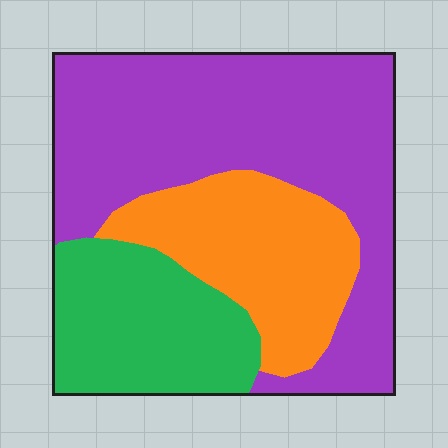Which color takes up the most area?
Purple, at roughly 55%.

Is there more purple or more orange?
Purple.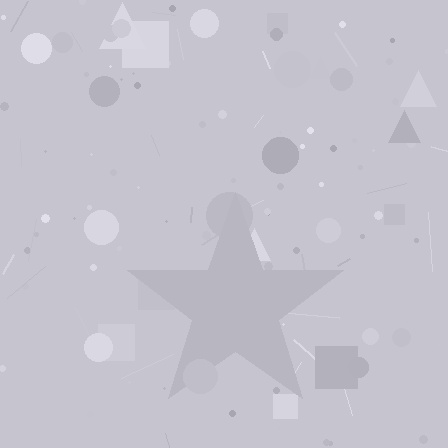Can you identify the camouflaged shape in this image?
The camouflaged shape is a star.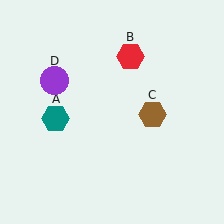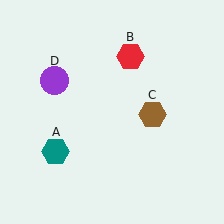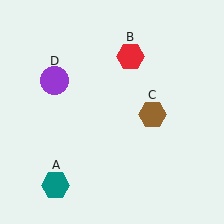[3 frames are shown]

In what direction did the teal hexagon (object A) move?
The teal hexagon (object A) moved down.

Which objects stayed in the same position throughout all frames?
Red hexagon (object B) and brown hexagon (object C) and purple circle (object D) remained stationary.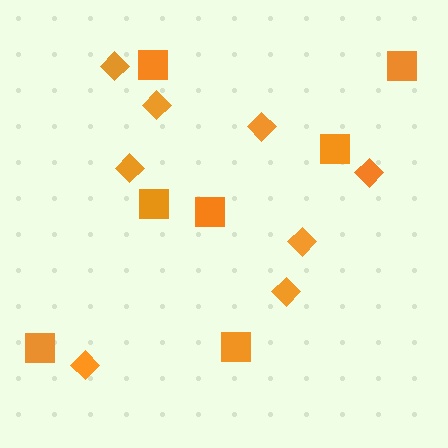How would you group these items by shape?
There are 2 groups: one group of diamonds (8) and one group of squares (7).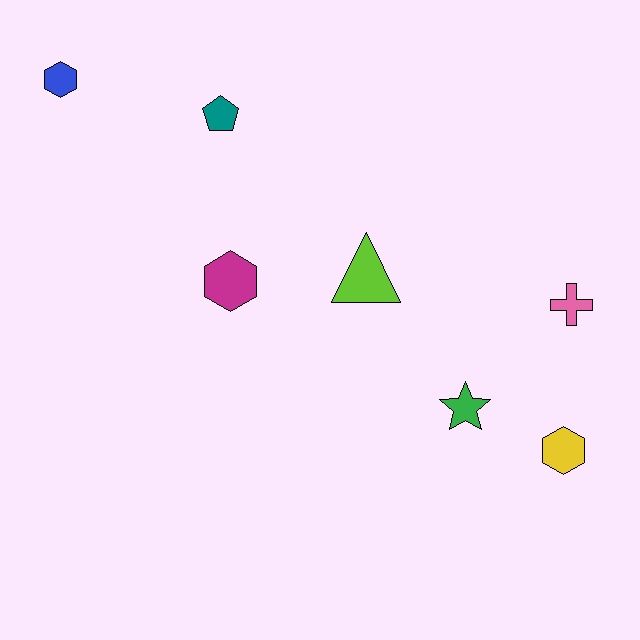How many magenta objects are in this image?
There is 1 magenta object.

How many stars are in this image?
There is 1 star.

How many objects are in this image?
There are 7 objects.